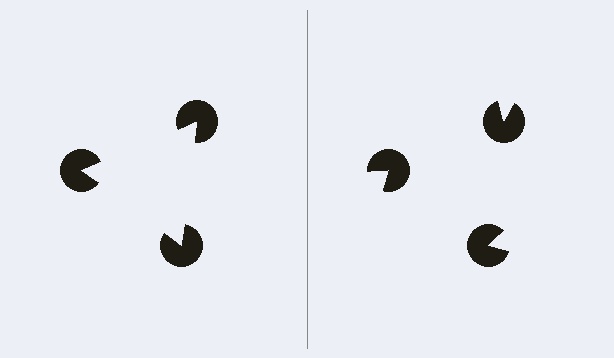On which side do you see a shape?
An illusory triangle appears on the left side. On the right side the wedge cuts are rotated, so no coherent shape forms.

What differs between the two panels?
The pac-man discs are positioned identically on both sides; only the wedge orientations differ. On the left they align to a triangle; on the right they are misaligned.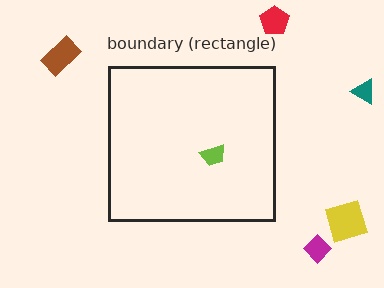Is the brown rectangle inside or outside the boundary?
Outside.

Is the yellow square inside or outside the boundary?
Outside.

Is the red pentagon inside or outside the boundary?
Outside.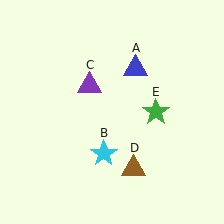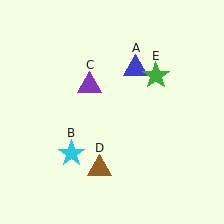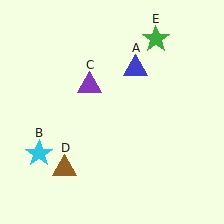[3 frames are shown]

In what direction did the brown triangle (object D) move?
The brown triangle (object D) moved left.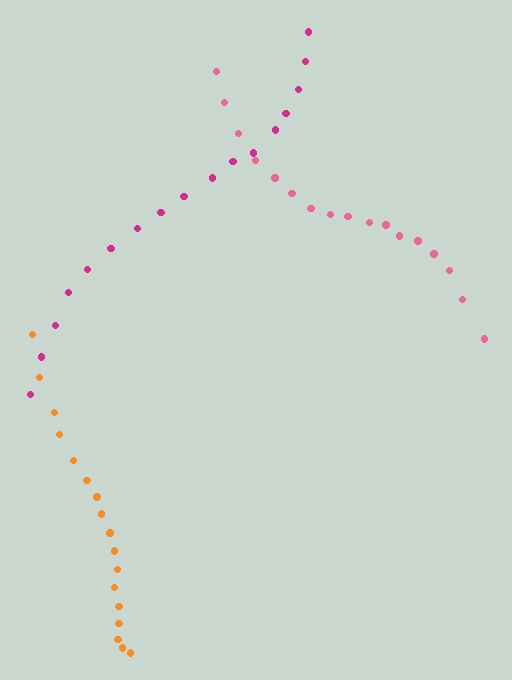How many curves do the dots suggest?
There are 3 distinct paths.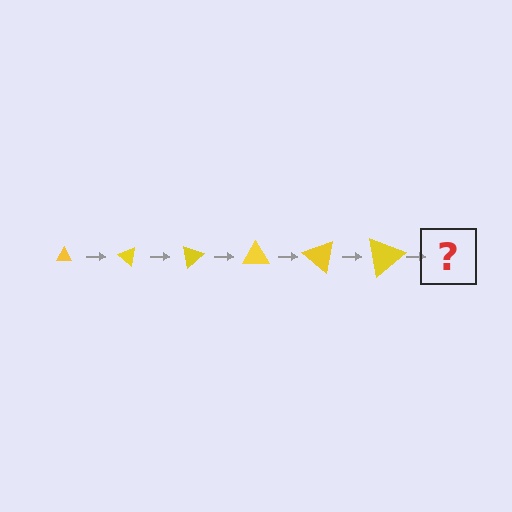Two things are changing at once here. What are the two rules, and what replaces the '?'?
The two rules are that the triangle grows larger each step and it rotates 40 degrees each step. The '?' should be a triangle, larger than the previous one and rotated 240 degrees from the start.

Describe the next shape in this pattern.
It should be a triangle, larger than the previous one and rotated 240 degrees from the start.